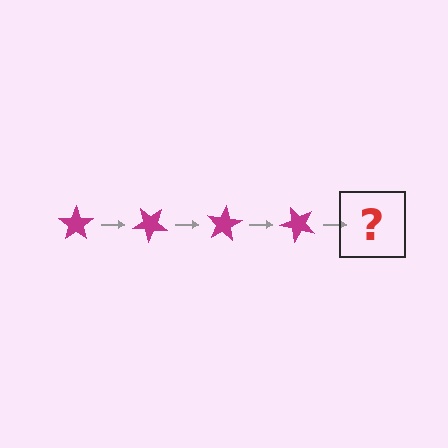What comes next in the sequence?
The next element should be a magenta star rotated 160 degrees.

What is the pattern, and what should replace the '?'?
The pattern is that the star rotates 40 degrees each step. The '?' should be a magenta star rotated 160 degrees.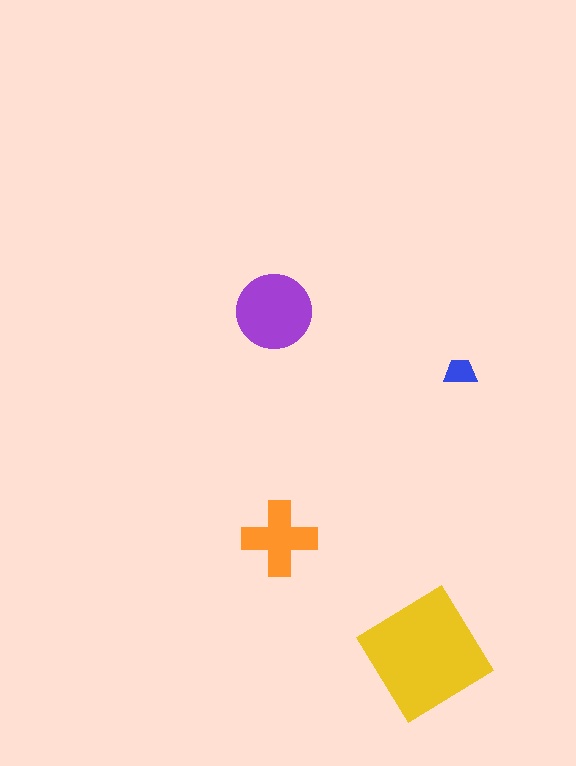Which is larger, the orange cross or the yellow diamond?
The yellow diamond.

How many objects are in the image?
There are 4 objects in the image.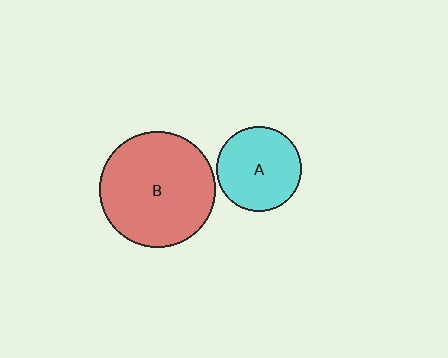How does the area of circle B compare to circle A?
Approximately 1.9 times.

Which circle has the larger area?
Circle B (red).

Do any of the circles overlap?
No, none of the circles overlap.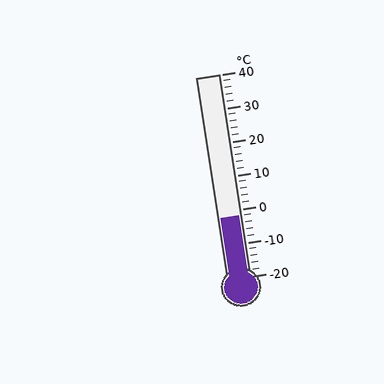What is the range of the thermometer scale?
The thermometer scale ranges from -20°C to 40°C.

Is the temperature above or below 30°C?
The temperature is below 30°C.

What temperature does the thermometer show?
The thermometer shows approximately -2°C.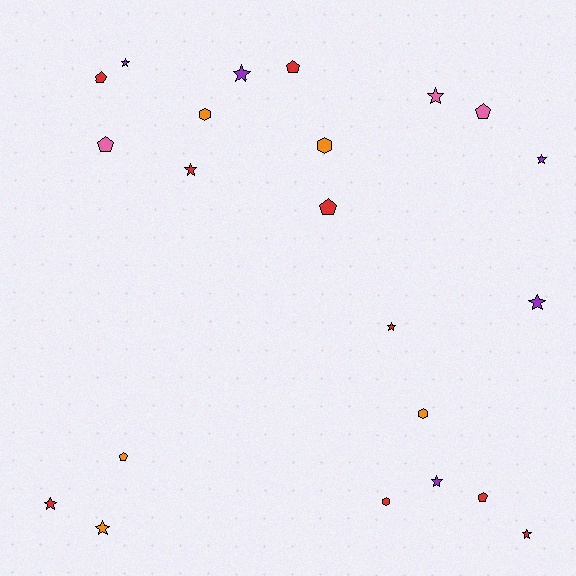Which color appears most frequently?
Red, with 9 objects.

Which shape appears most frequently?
Star, with 11 objects.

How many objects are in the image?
There are 22 objects.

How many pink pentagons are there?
There are 2 pink pentagons.